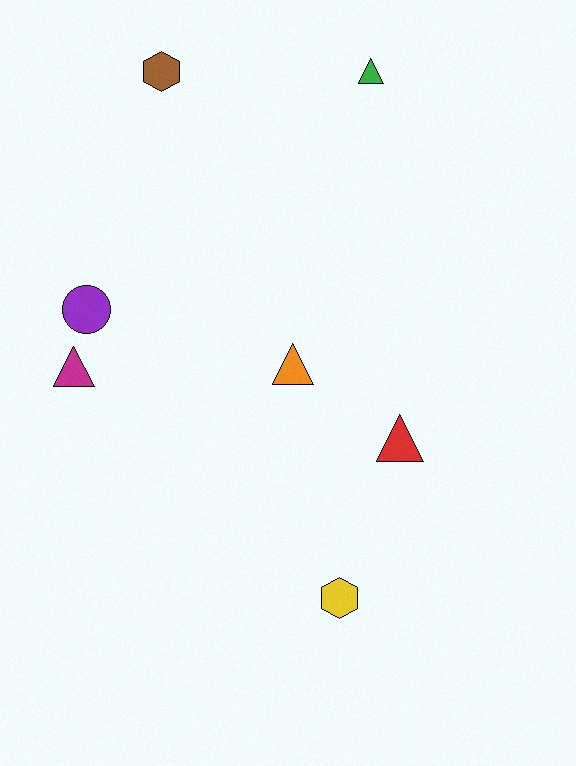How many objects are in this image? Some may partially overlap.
There are 7 objects.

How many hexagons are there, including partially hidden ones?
There are 2 hexagons.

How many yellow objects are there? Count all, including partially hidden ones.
There is 1 yellow object.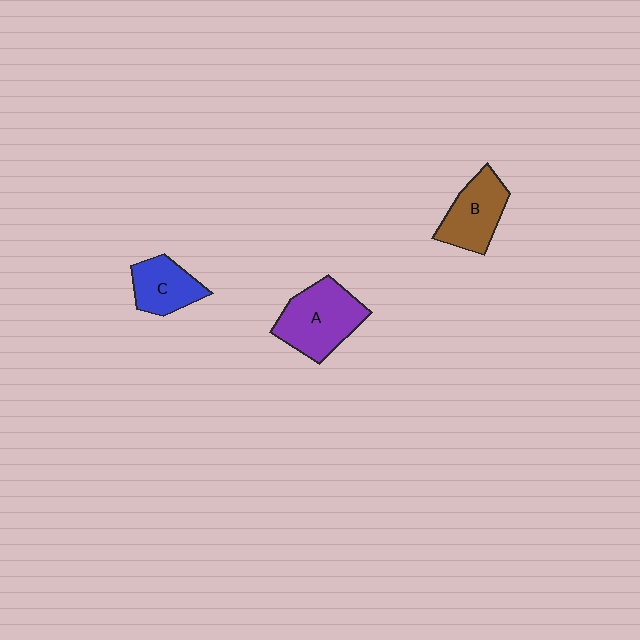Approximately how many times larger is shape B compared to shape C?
Approximately 1.2 times.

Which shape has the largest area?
Shape A (purple).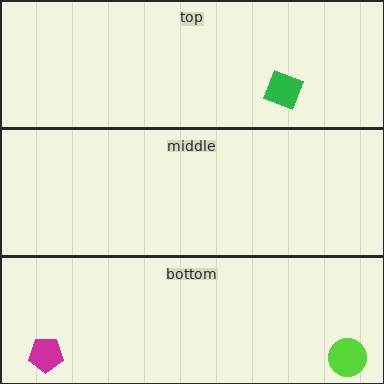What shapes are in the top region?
The green square.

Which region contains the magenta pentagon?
The bottom region.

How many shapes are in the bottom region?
2.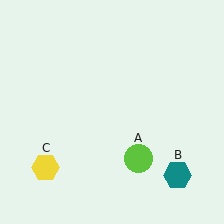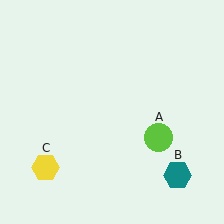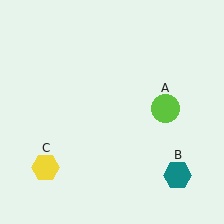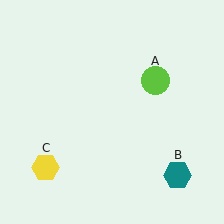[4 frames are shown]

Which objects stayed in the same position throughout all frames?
Teal hexagon (object B) and yellow hexagon (object C) remained stationary.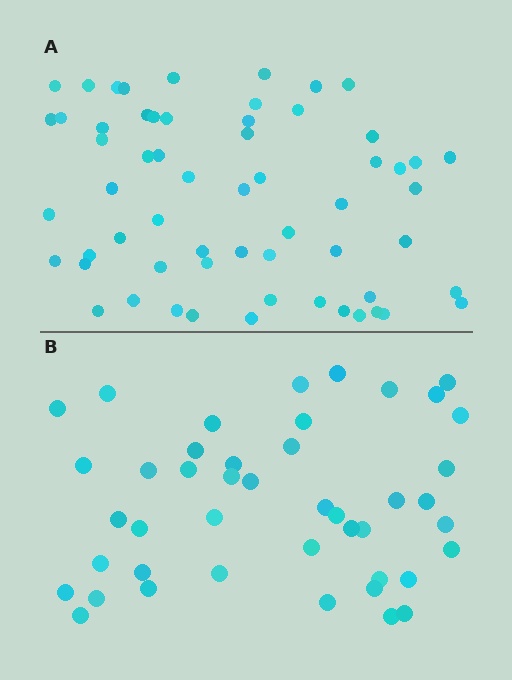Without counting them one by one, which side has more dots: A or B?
Region A (the top region) has more dots.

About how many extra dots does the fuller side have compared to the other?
Region A has approximately 15 more dots than region B.